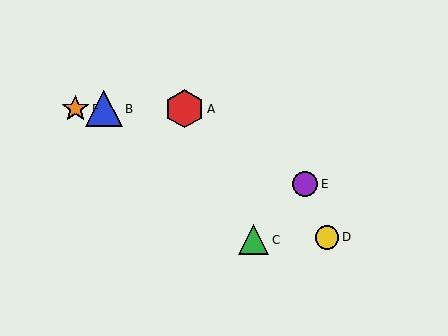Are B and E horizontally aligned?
No, B is at y≈109 and E is at y≈184.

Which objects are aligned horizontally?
Objects A, B, F are aligned horizontally.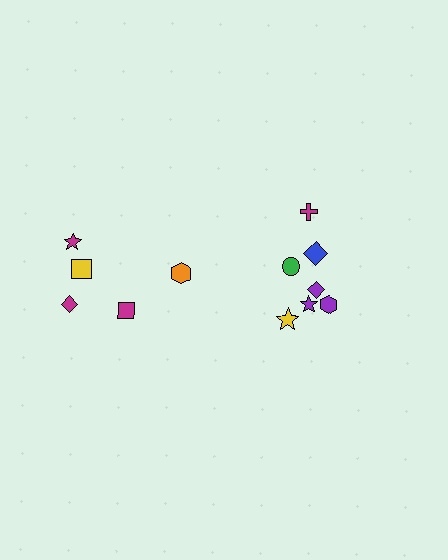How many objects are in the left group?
There are 5 objects.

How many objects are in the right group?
There are 7 objects.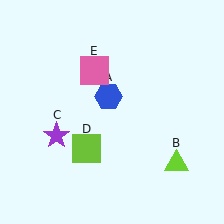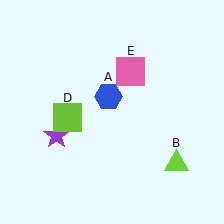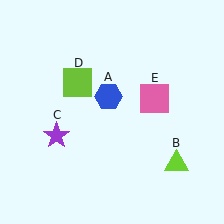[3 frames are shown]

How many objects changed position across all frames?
2 objects changed position: lime square (object D), pink square (object E).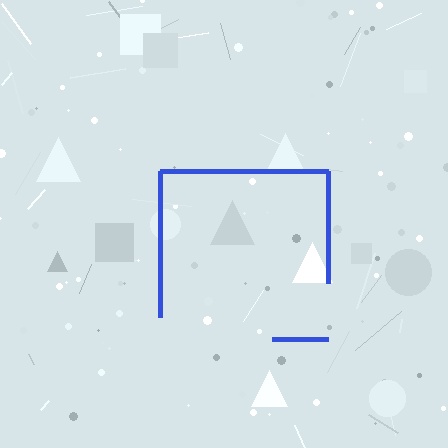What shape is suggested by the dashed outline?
The dashed outline suggests a square.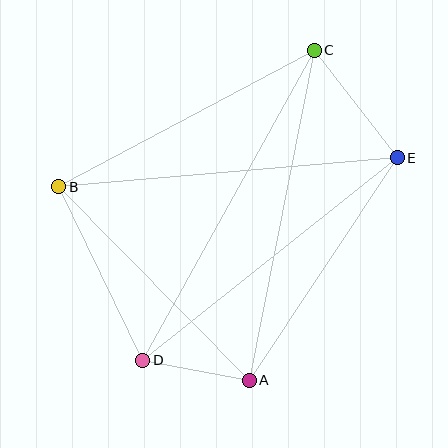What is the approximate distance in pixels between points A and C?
The distance between A and C is approximately 336 pixels.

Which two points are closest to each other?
Points A and D are closest to each other.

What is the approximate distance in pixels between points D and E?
The distance between D and E is approximately 325 pixels.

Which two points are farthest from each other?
Points C and D are farthest from each other.